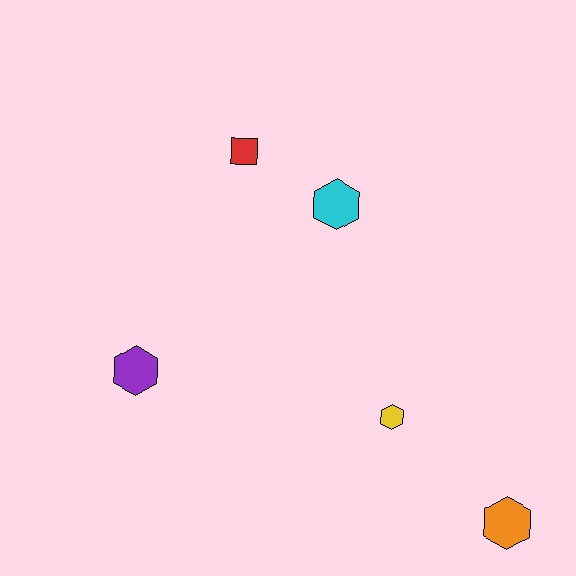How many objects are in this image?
There are 5 objects.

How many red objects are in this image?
There is 1 red object.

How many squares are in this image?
There is 1 square.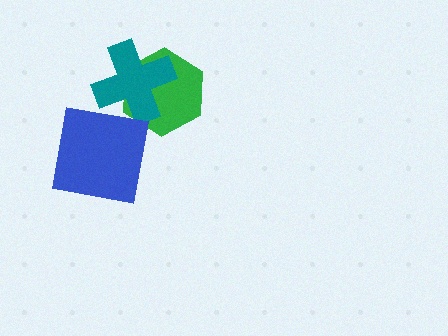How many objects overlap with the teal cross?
1 object overlaps with the teal cross.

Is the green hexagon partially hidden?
Yes, it is partially covered by another shape.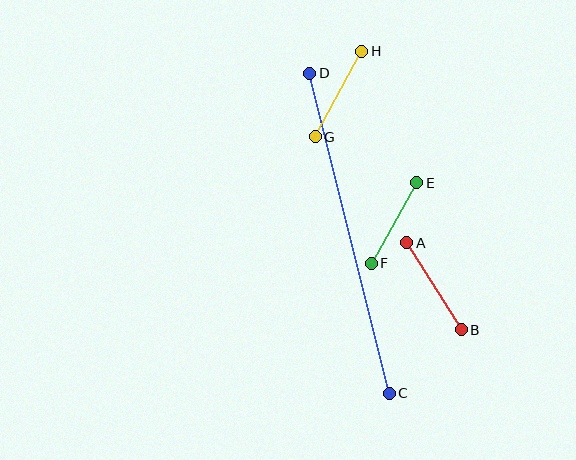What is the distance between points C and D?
The distance is approximately 330 pixels.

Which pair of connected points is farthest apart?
Points C and D are farthest apart.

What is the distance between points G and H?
The distance is approximately 97 pixels.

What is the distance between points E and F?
The distance is approximately 93 pixels.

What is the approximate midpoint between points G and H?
The midpoint is at approximately (338, 94) pixels.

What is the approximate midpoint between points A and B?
The midpoint is at approximately (434, 286) pixels.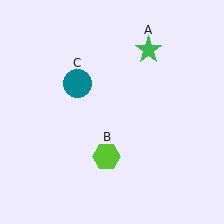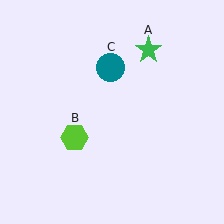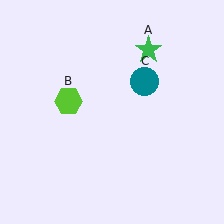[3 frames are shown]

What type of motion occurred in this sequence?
The lime hexagon (object B), teal circle (object C) rotated clockwise around the center of the scene.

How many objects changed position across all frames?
2 objects changed position: lime hexagon (object B), teal circle (object C).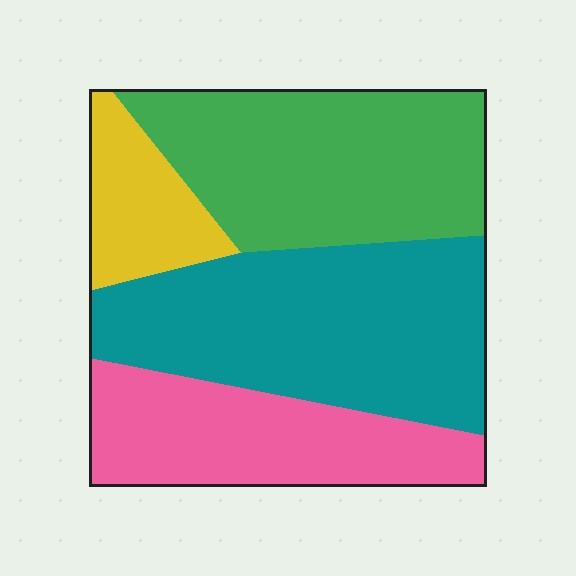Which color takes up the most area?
Teal, at roughly 35%.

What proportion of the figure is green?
Green covers about 30% of the figure.